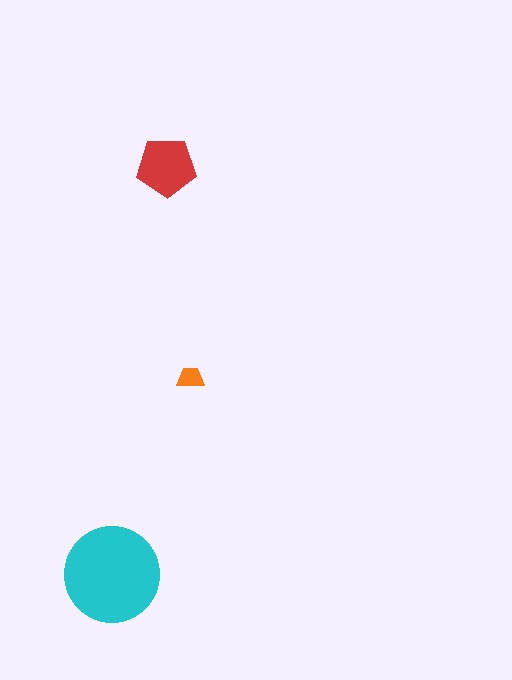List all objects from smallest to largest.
The orange trapezoid, the red pentagon, the cyan circle.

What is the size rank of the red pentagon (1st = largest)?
2nd.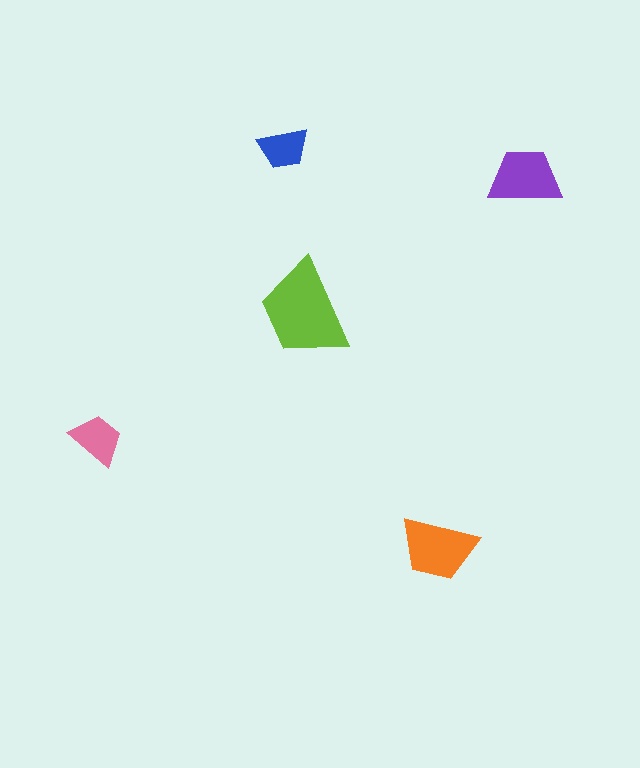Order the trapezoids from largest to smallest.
the lime one, the orange one, the purple one, the pink one, the blue one.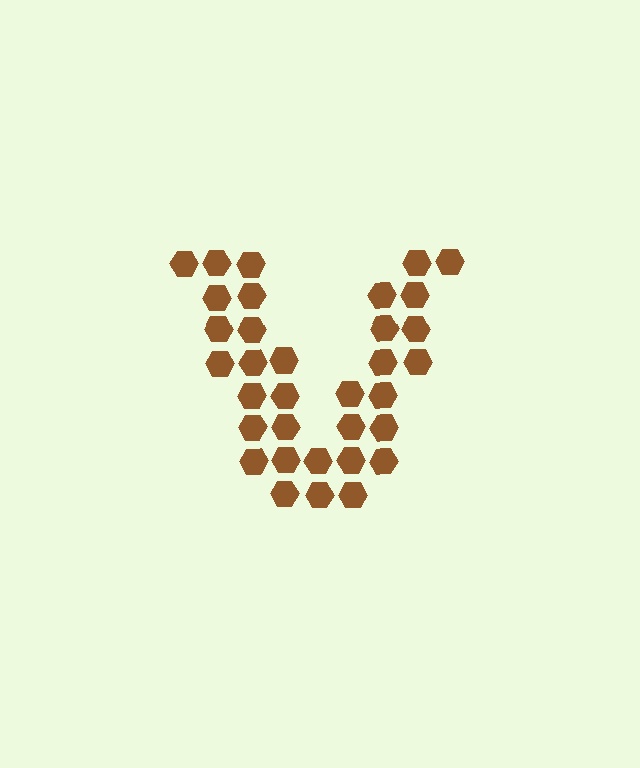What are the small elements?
The small elements are hexagons.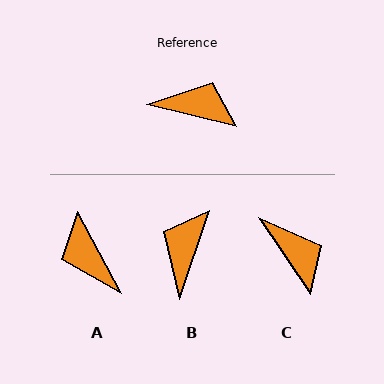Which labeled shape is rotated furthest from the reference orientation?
A, about 132 degrees away.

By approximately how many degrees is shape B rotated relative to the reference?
Approximately 85 degrees counter-clockwise.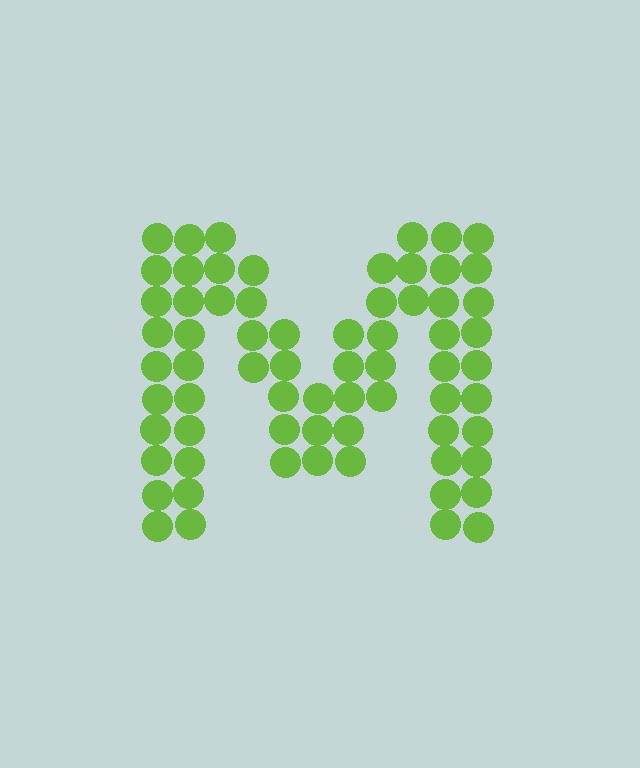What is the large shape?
The large shape is the letter M.